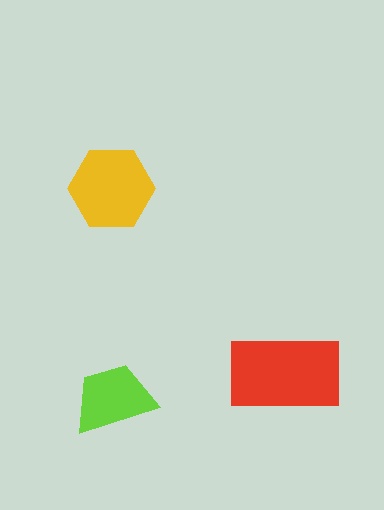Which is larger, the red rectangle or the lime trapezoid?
The red rectangle.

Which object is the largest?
The red rectangle.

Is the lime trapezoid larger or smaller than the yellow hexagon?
Smaller.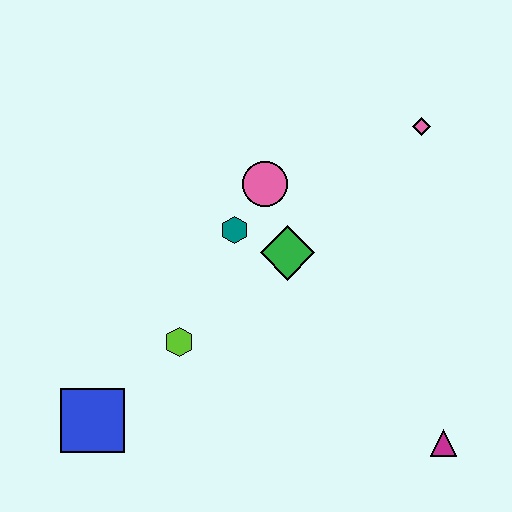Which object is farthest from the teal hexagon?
The magenta triangle is farthest from the teal hexagon.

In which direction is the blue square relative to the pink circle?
The blue square is below the pink circle.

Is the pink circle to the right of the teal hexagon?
Yes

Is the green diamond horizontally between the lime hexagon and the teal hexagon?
No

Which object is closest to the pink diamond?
The pink circle is closest to the pink diamond.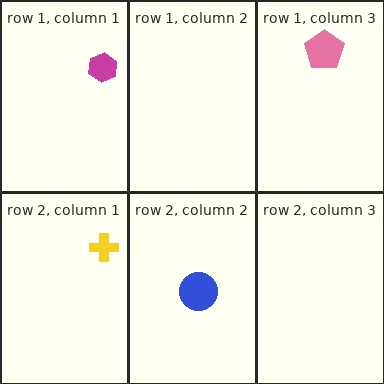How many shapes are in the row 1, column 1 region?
1.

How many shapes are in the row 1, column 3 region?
1.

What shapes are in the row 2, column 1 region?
The yellow cross.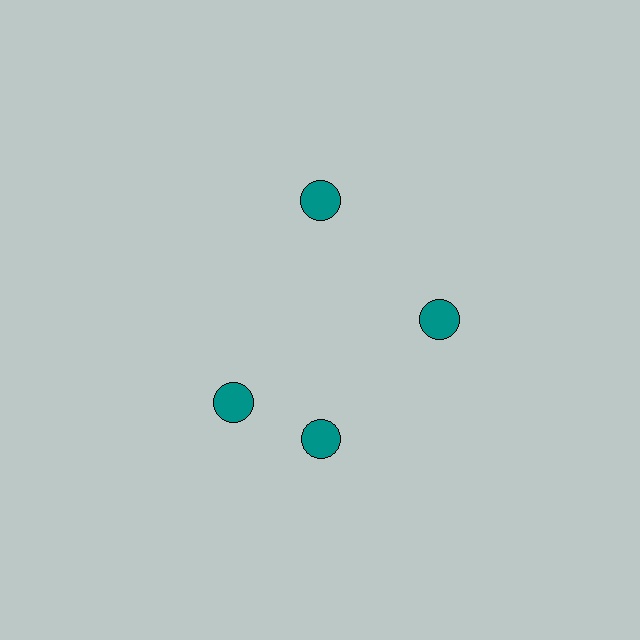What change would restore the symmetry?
The symmetry would be restored by rotating it back into even spacing with its neighbors so that all 4 circles sit at equal angles and equal distance from the center.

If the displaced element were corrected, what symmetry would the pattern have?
It would have 4-fold rotational symmetry — the pattern would map onto itself every 90 degrees.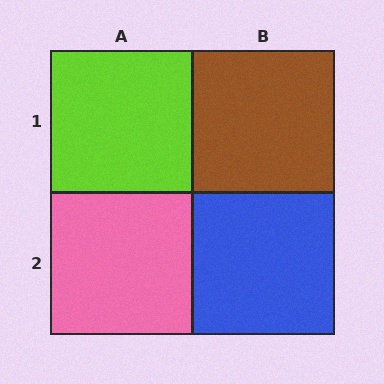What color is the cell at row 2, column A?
Pink.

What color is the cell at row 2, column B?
Blue.